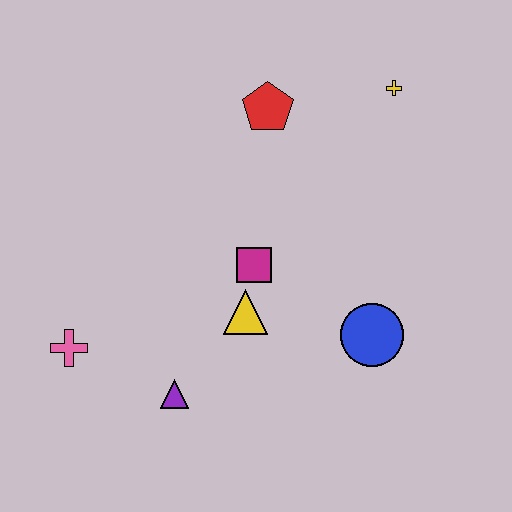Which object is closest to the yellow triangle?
The magenta square is closest to the yellow triangle.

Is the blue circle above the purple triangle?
Yes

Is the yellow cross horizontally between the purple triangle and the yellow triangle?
No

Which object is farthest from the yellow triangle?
The yellow cross is farthest from the yellow triangle.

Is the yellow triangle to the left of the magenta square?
Yes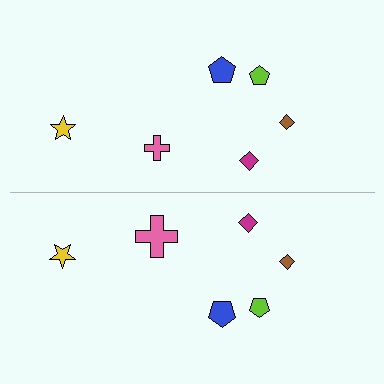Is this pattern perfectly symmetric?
No, the pattern is not perfectly symmetric. The pink cross on the bottom side has a different size than its mirror counterpart.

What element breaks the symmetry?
The pink cross on the bottom side has a different size than its mirror counterpart.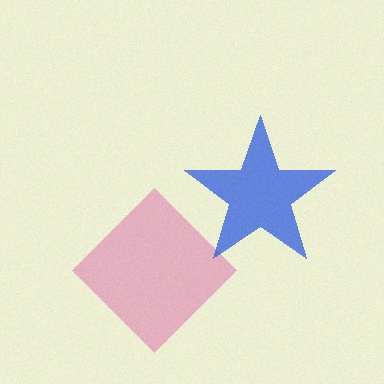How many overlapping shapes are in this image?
There are 2 overlapping shapes in the image.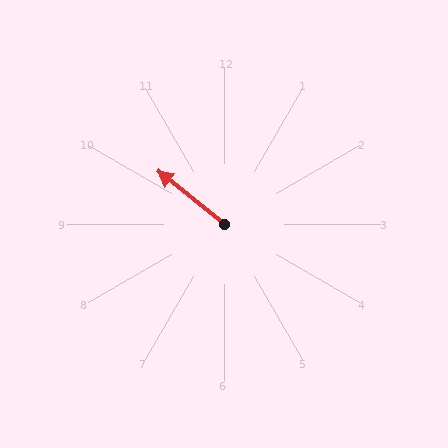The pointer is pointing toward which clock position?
Roughly 10 o'clock.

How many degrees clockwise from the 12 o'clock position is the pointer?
Approximately 309 degrees.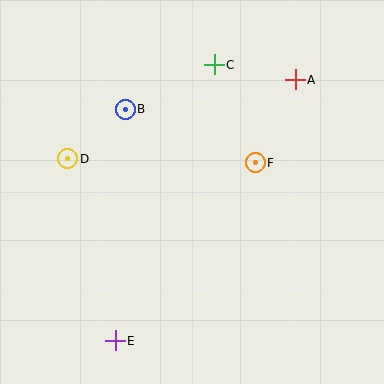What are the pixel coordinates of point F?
Point F is at (255, 163).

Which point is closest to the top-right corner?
Point A is closest to the top-right corner.